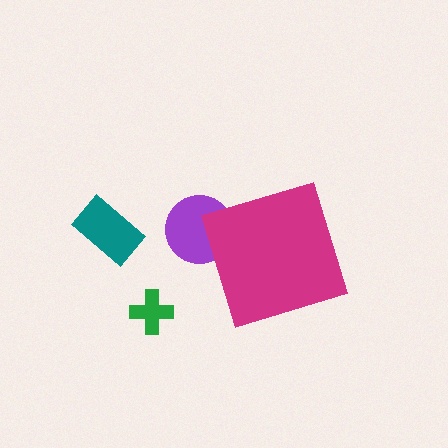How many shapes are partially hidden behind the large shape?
1 shape is partially hidden.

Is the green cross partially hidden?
No, the green cross is fully visible.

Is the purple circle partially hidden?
Yes, the purple circle is partially hidden behind the magenta diamond.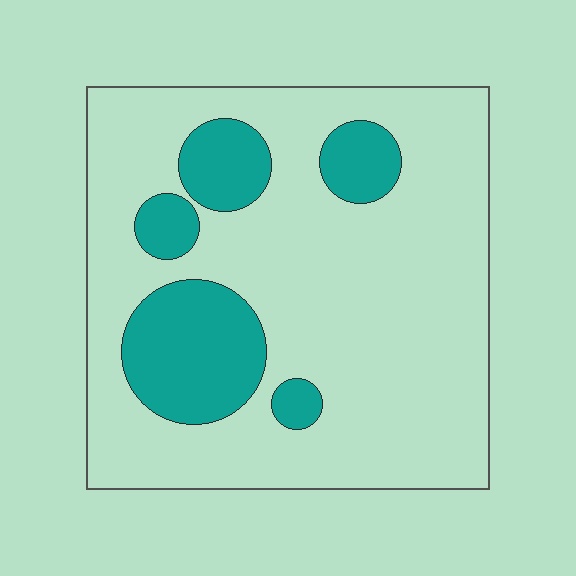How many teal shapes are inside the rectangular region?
5.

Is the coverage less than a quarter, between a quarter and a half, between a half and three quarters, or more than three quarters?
Less than a quarter.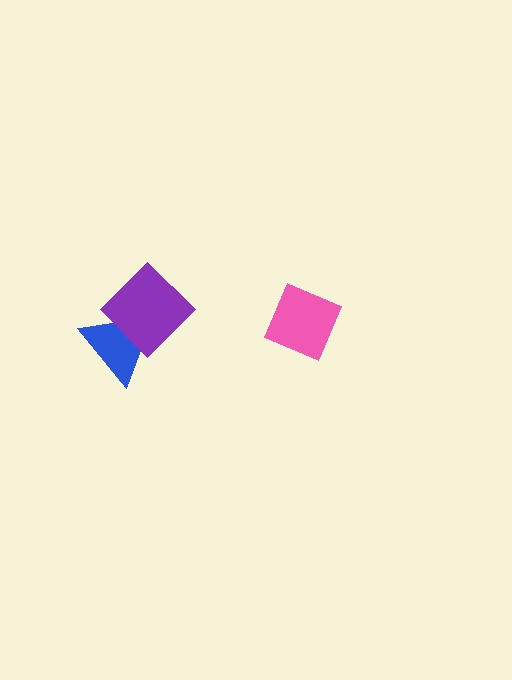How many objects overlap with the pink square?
0 objects overlap with the pink square.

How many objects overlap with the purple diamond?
1 object overlaps with the purple diamond.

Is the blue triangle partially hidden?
Yes, it is partially covered by another shape.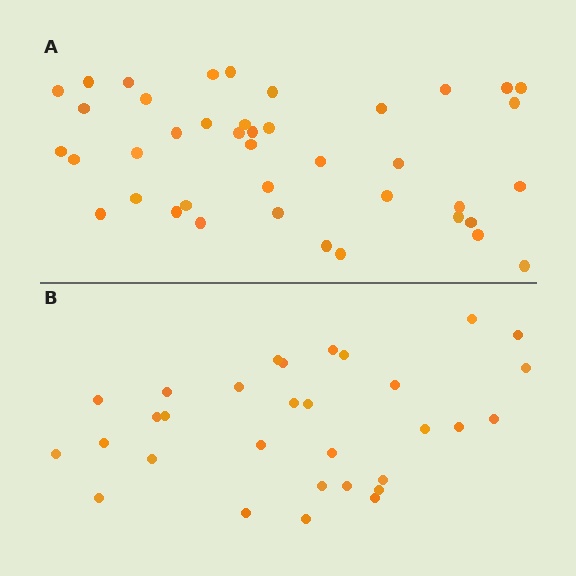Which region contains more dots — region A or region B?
Region A (the top region) has more dots.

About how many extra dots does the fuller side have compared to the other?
Region A has roughly 10 or so more dots than region B.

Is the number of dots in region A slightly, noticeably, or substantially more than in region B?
Region A has noticeably more, but not dramatically so. The ratio is roughly 1.3 to 1.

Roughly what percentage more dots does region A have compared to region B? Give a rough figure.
About 30% more.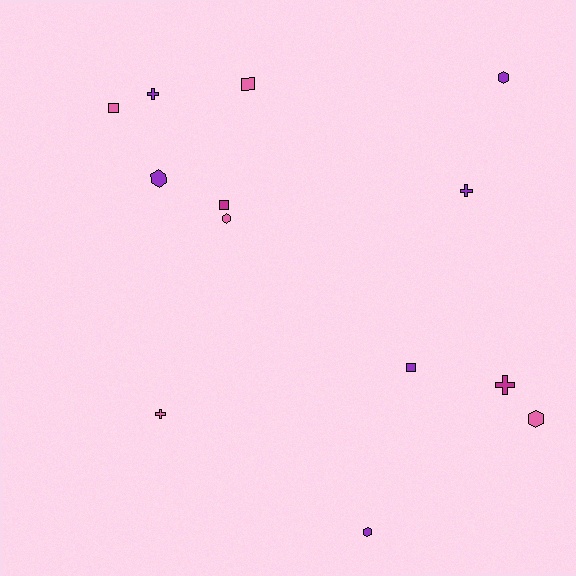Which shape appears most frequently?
Hexagon, with 5 objects.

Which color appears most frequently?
Purple, with 6 objects.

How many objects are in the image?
There are 13 objects.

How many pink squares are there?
There are 2 pink squares.